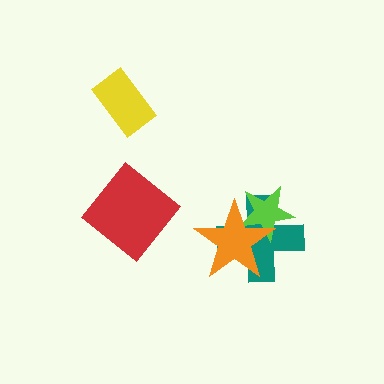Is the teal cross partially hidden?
Yes, it is partially covered by another shape.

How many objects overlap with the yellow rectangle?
0 objects overlap with the yellow rectangle.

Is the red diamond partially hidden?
No, no other shape covers it.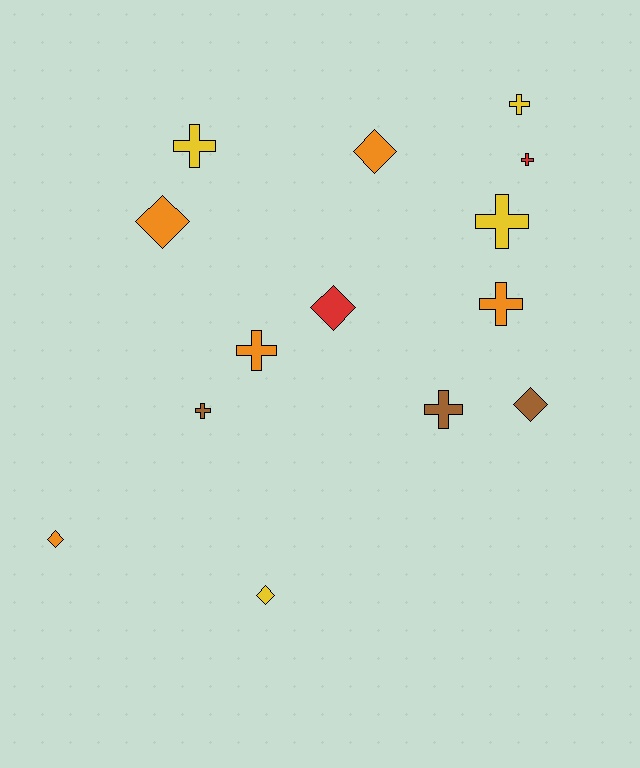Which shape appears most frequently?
Cross, with 8 objects.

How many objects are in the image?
There are 14 objects.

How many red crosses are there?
There is 1 red cross.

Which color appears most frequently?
Orange, with 5 objects.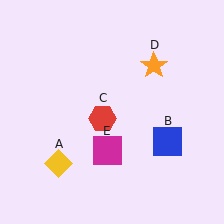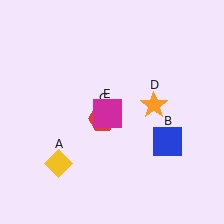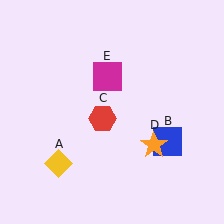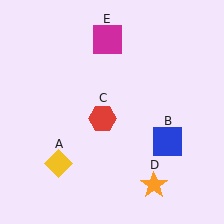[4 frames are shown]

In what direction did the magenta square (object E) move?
The magenta square (object E) moved up.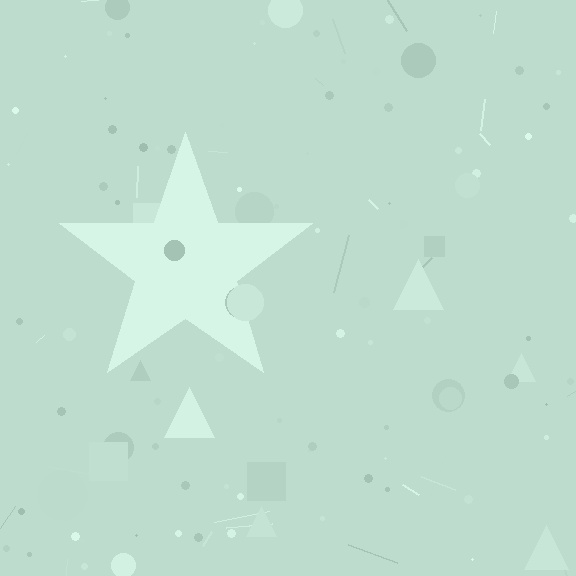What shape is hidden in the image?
A star is hidden in the image.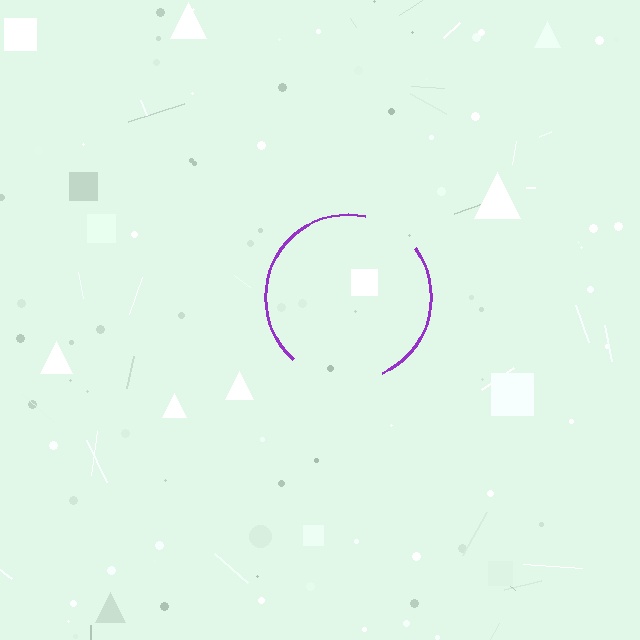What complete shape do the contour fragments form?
The contour fragments form a circle.